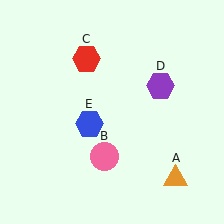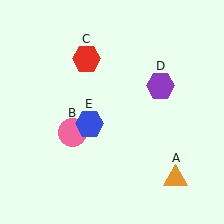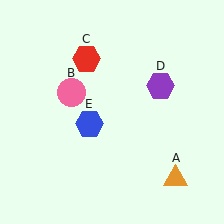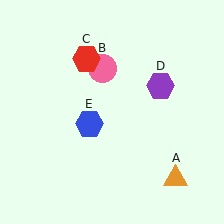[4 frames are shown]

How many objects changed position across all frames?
1 object changed position: pink circle (object B).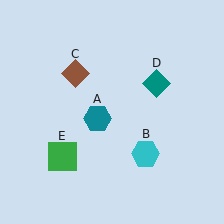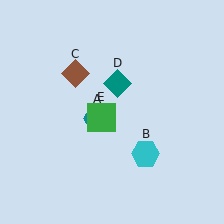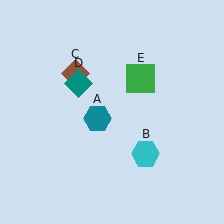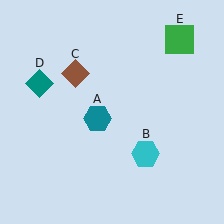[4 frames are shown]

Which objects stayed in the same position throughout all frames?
Teal hexagon (object A) and cyan hexagon (object B) and brown diamond (object C) remained stationary.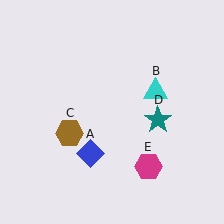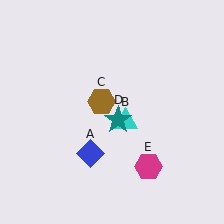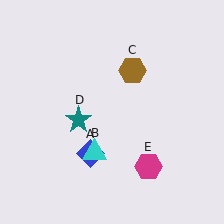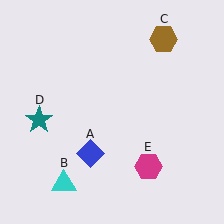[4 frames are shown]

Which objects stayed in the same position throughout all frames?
Blue diamond (object A) and magenta hexagon (object E) remained stationary.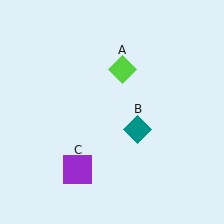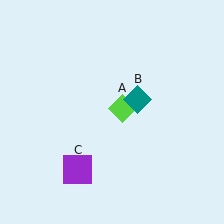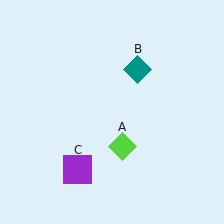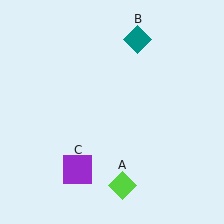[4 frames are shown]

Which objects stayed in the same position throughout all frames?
Purple square (object C) remained stationary.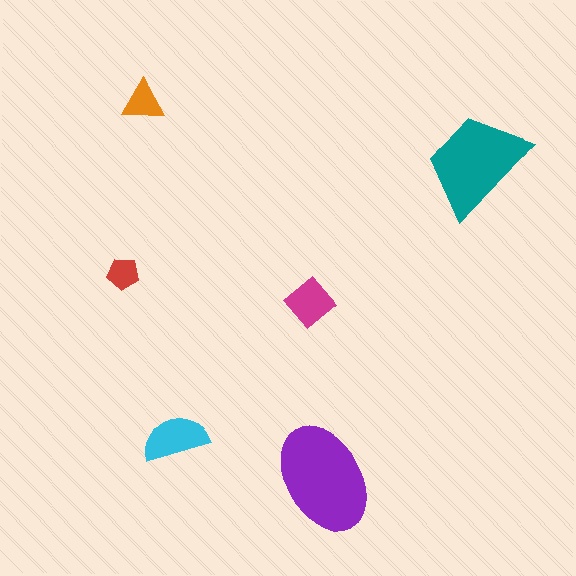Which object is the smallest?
The red pentagon.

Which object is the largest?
The purple ellipse.